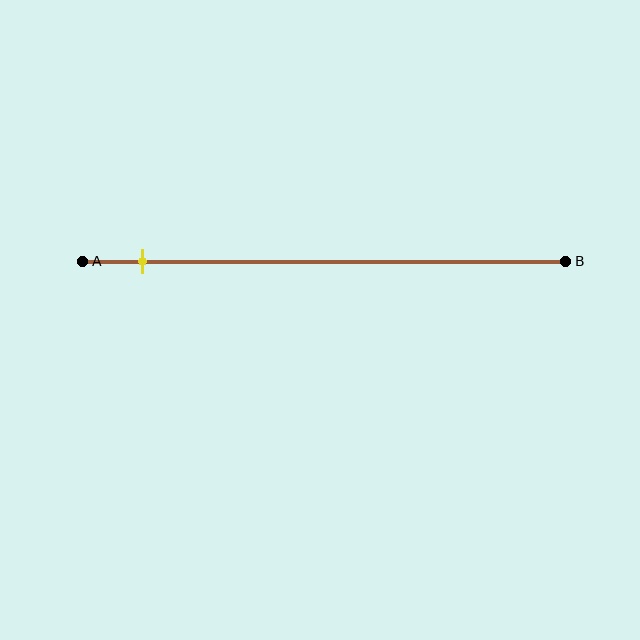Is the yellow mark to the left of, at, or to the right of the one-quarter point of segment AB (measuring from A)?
The yellow mark is to the left of the one-quarter point of segment AB.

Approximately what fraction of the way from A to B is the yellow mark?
The yellow mark is approximately 10% of the way from A to B.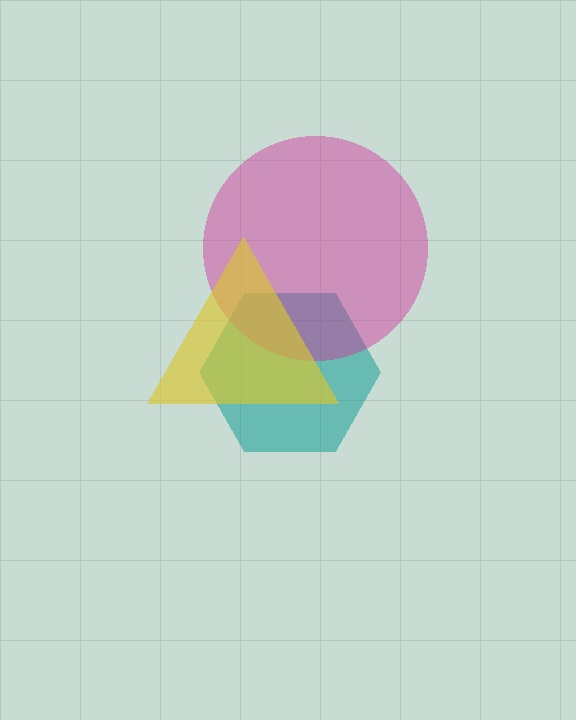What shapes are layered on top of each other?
The layered shapes are: a teal hexagon, a magenta circle, a yellow triangle.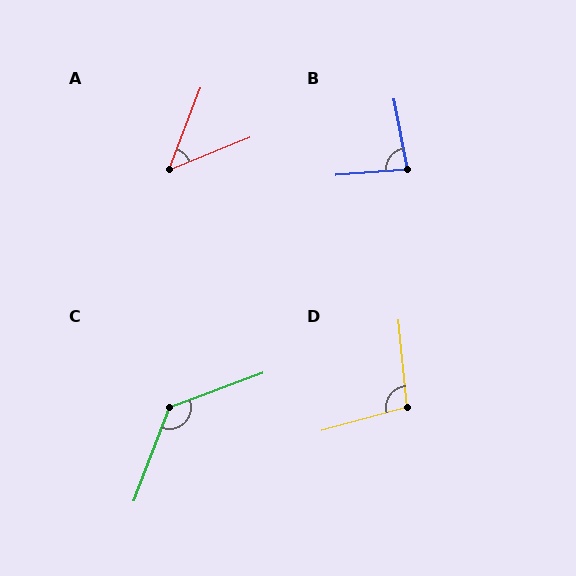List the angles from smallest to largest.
A (47°), B (83°), D (100°), C (131°).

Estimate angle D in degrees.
Approximately 100 degrees.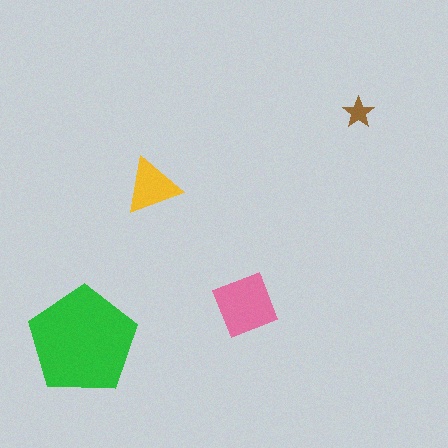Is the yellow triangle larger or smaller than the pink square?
Smaller.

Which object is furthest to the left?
The green pentagon is leftmost.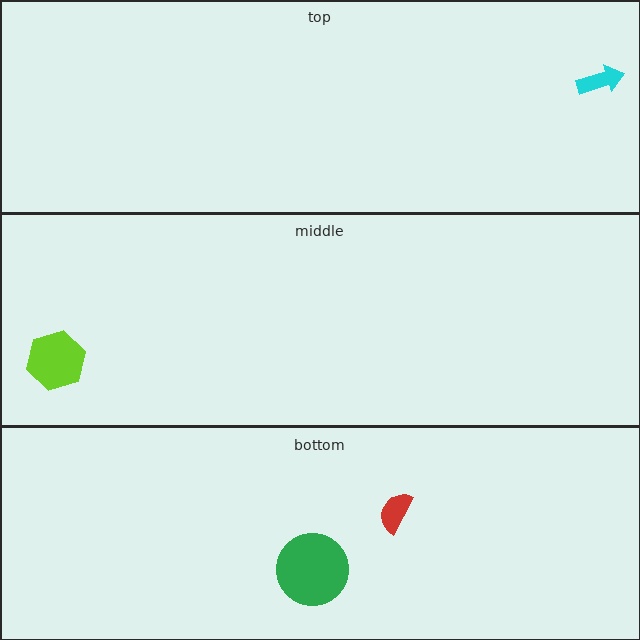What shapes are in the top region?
The cyan arrow.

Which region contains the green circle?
The bottom region.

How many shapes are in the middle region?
1.